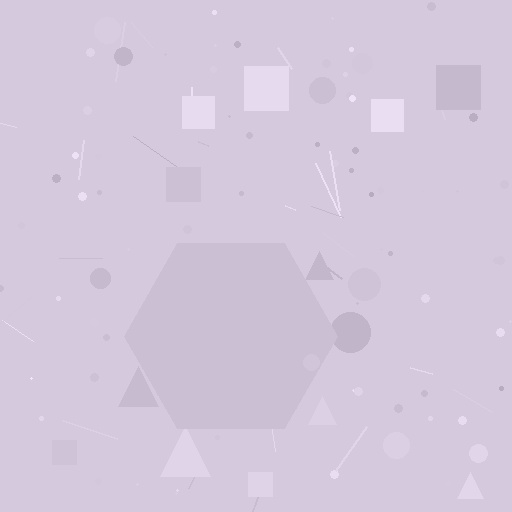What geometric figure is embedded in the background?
A hexagon is embedded in the background.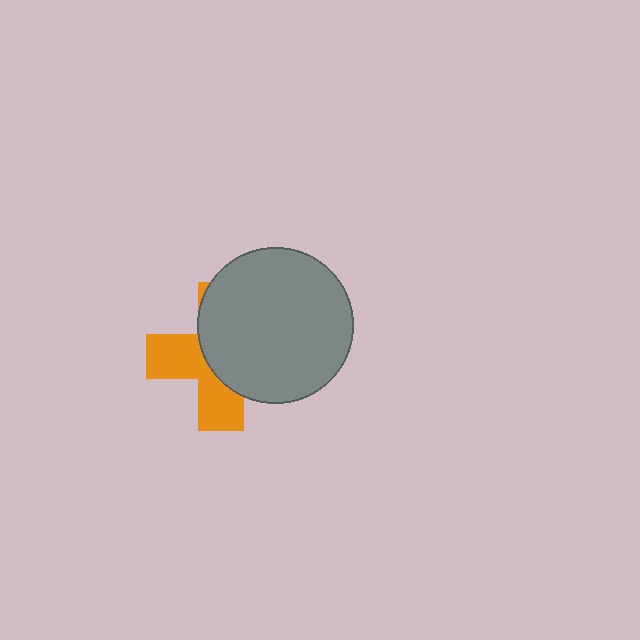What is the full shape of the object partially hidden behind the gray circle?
The partially hidden object is an orange cross.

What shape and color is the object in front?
The object in front is a gray circle.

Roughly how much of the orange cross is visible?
A small part of it is visible (roughly 43%).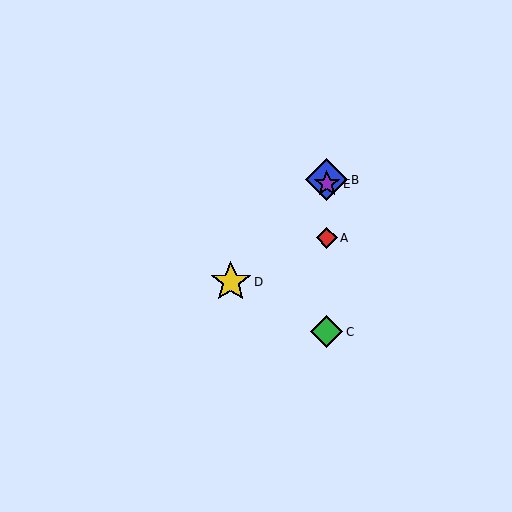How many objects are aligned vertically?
4 objects (A, B, C, E) are aligned vertically.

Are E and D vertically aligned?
No, E is at x≈327 and D is at x≈231.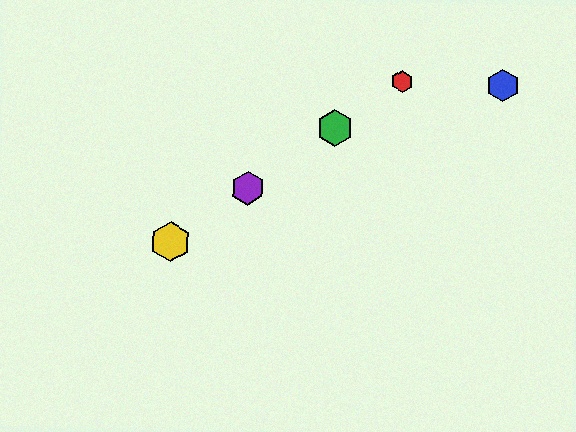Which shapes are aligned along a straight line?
The red hexagon, the green hexagon, the yellow hexagon, the purple hexagon are aligned along a straight line.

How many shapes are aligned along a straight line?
4 shapes (the red hexagon, the green hexagon, the yellow hexagon, the purple hexagon) are aligned along a straight line.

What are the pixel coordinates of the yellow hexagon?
The yellow hexagon is at (171, 242).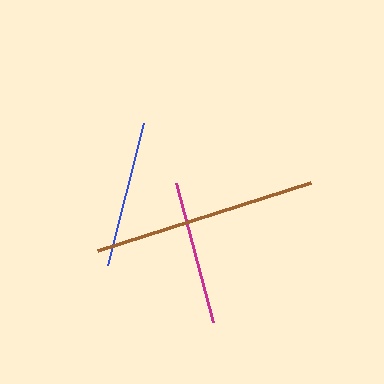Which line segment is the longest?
The brown line is the longest at approximately 223 pixels.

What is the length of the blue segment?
The blue segment is approximately 146 pixels long.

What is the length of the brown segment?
The brown segment is approximately 223 pixels long.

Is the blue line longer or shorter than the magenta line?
The blue line is longer than the magenta line.